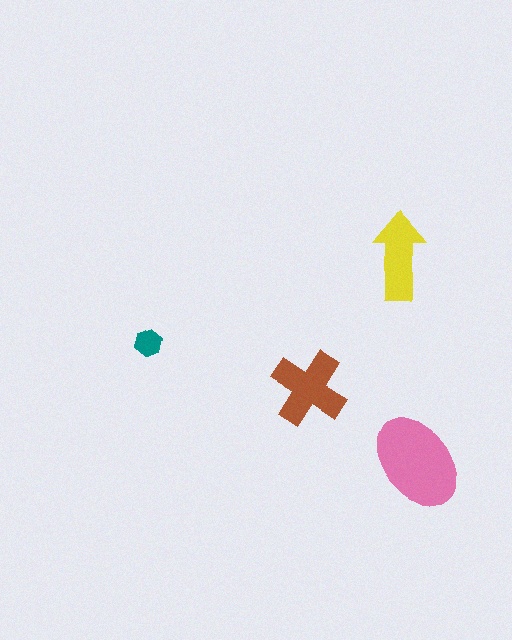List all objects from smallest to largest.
The teal hexagon, the yellow arrow, the brown cross, the pink ellipse.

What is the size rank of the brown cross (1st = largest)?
2nd.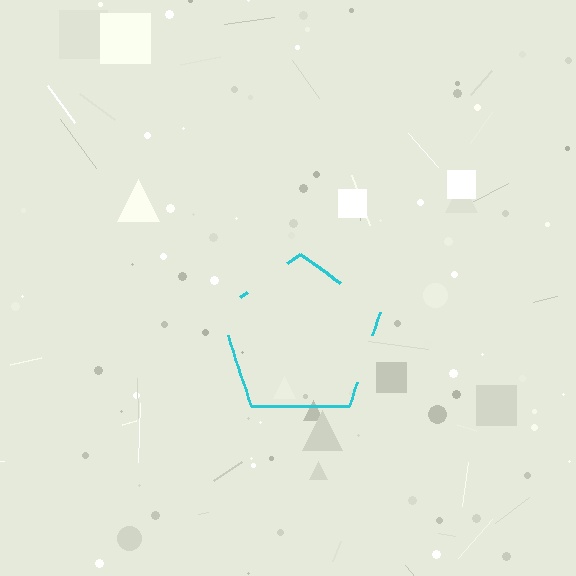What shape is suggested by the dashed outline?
The dashed outline suggests a pentagon.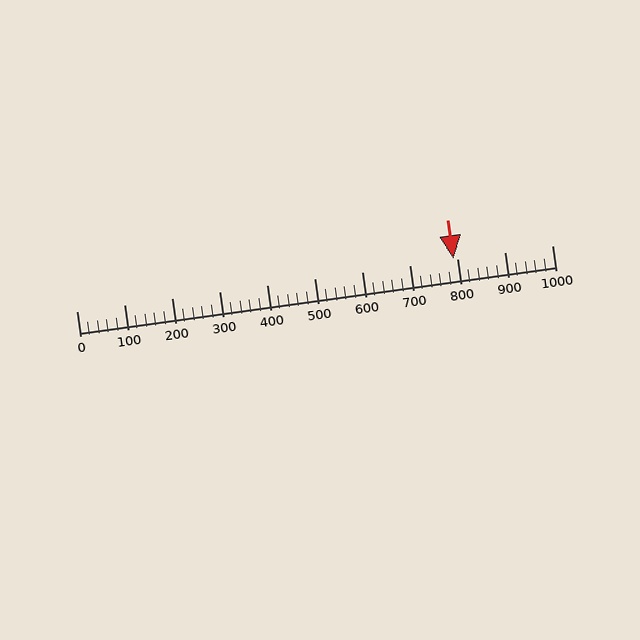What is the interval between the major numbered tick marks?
The major tick marks are spaced 100 units apart.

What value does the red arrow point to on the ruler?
The red arrow points to approximately 793.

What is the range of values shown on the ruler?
The ruler shows values from 0 to 1000.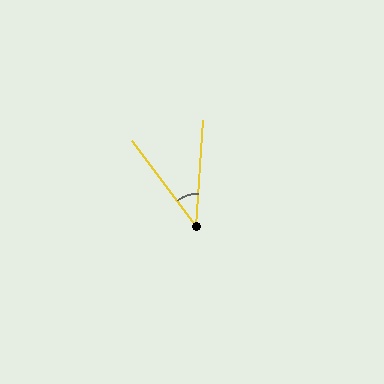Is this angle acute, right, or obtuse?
It is acute.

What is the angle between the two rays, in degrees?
Approximately 41 degrees.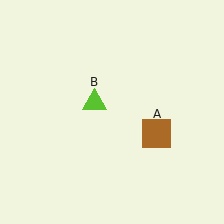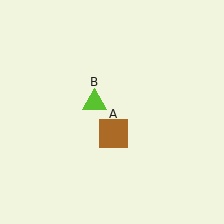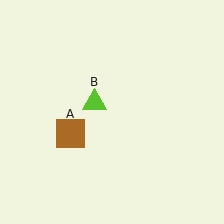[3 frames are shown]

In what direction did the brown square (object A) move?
The brown square (object A) moved left.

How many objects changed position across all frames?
1 object changed position: brown square (object A).